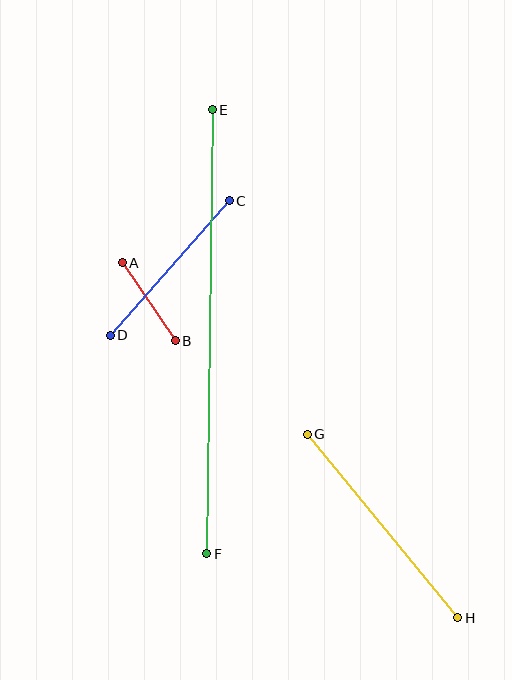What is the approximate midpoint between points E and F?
The midpoint is at approximately (209, 332) pixels.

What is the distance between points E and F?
The distance is approximately 444 pixels.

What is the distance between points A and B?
The distance is approximately 94 pixels.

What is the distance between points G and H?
The distance is approximately 237 pixels.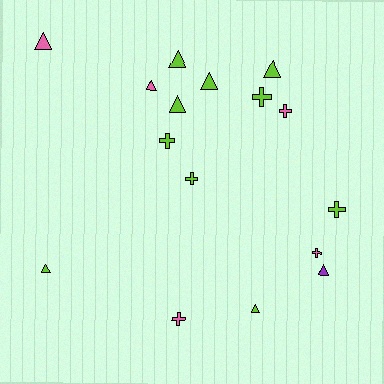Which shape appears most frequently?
Triangle, with 9 objects.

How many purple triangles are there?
There is 1 purple triangle.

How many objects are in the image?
There are 16 objects.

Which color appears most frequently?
Lime, with 10 objects.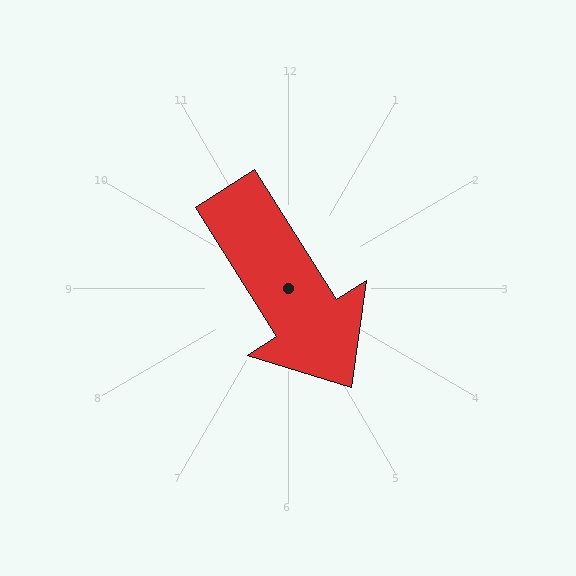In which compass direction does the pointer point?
Southeast.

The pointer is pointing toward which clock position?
Roughly 5 o'clock.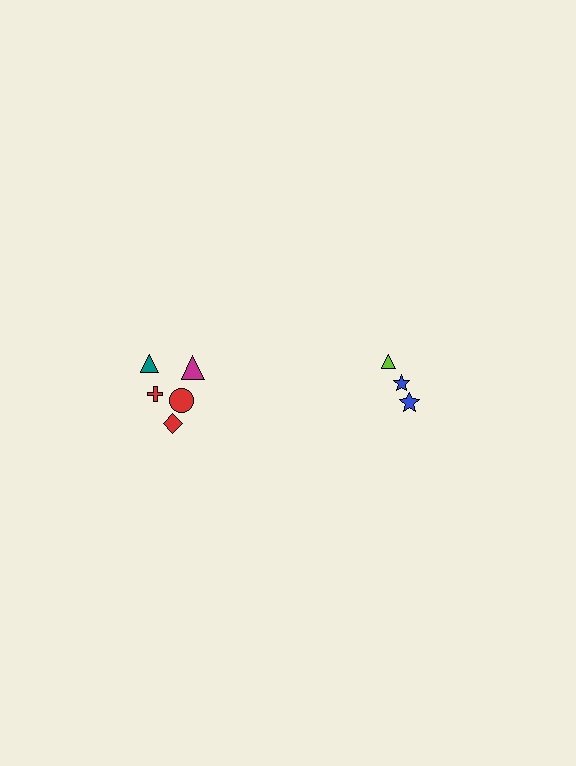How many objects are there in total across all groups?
There are 8 objects.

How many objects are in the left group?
There are 5 objects.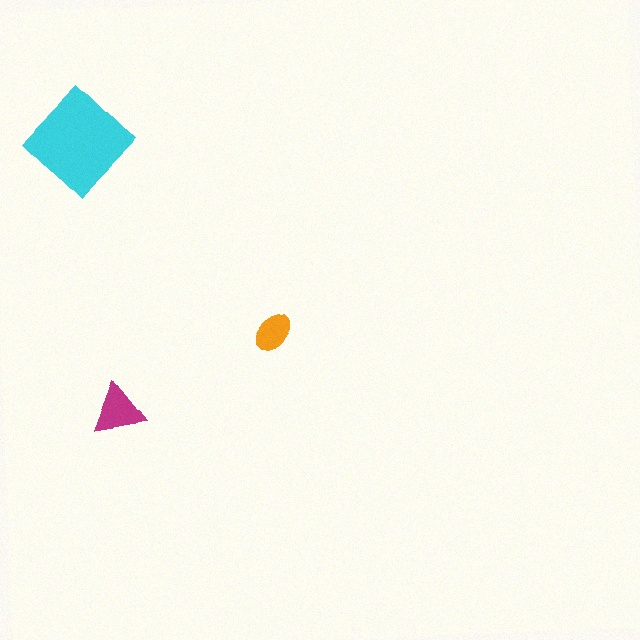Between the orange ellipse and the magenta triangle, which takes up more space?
The magenta triangle.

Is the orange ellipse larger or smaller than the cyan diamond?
Smaller.